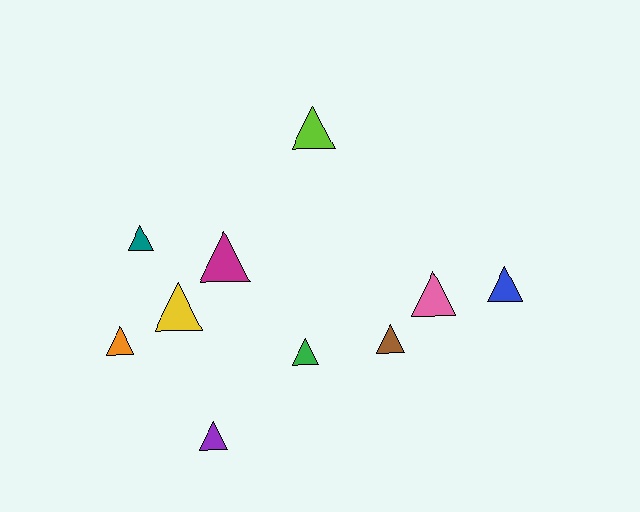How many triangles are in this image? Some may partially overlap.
There are 10 triangles.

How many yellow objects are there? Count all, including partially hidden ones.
There is 1 yellow object.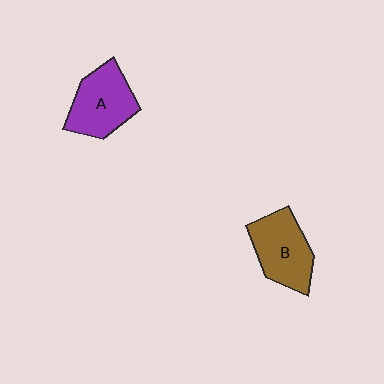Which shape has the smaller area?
Shape A (purple).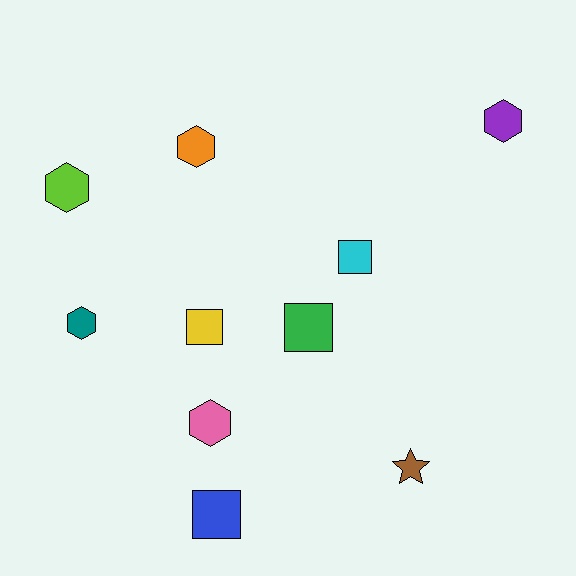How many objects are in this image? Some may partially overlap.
There are 10 objects.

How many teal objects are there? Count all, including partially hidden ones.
There is 1 teal object.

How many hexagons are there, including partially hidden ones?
There are 5 hexagons.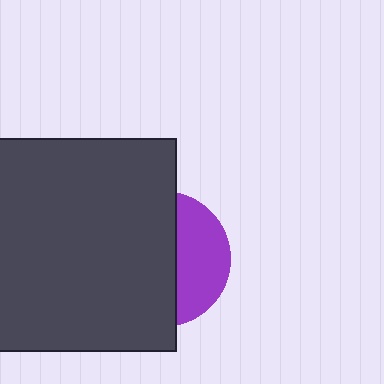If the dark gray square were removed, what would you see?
You would see the complete purple circle.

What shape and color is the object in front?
The object in front is a dark gray square.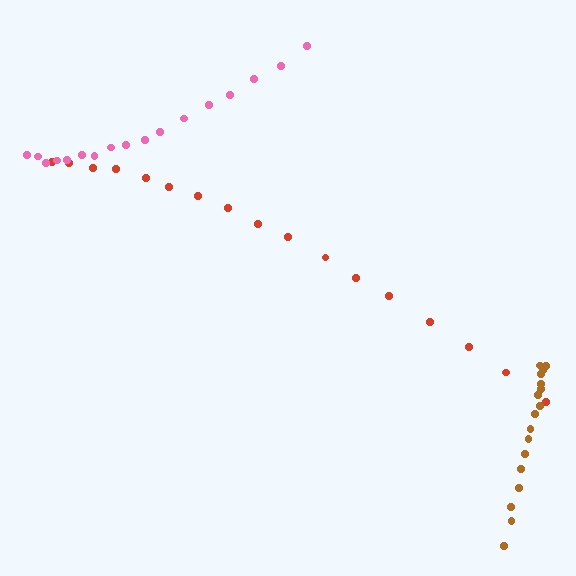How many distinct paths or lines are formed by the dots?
There are 3 distinct paths.